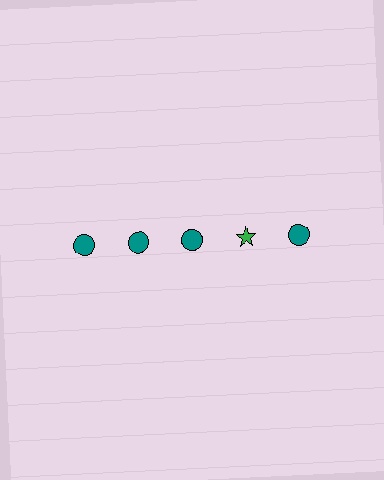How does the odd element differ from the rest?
It differs in both color (green instead of teal) and shape (star instead of circle).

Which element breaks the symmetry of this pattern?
The green star in the top row, second from right column breaks the symmetry. All other shapes are teal circles.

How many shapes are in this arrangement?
There are 5 shapes arranged in a grid pattern.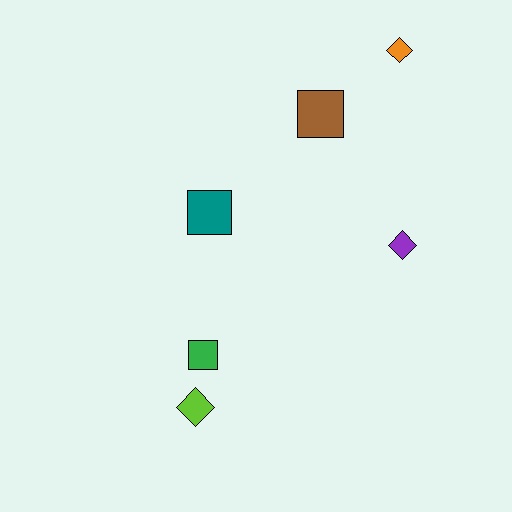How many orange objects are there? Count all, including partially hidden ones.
There is 1 orange object.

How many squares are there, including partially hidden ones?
There are 3 squares.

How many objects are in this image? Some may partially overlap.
There are 6 objects.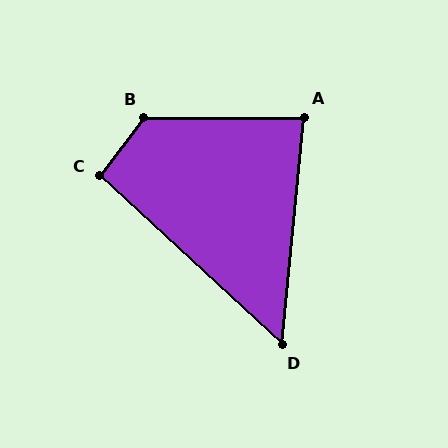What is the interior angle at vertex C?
Approximately 96 degrees (obtuse).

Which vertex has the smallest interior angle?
D, at approximately 53 degrees.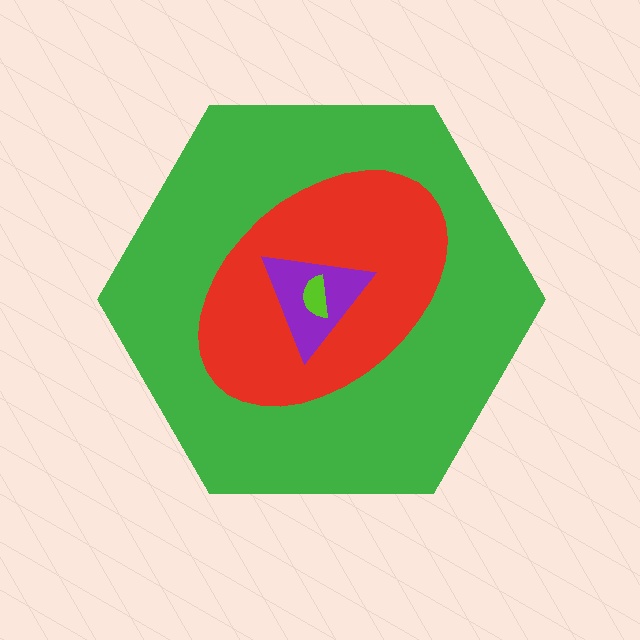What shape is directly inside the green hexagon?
The red ellipse.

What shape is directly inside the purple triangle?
The lime semicircle.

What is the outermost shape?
The green hexagon.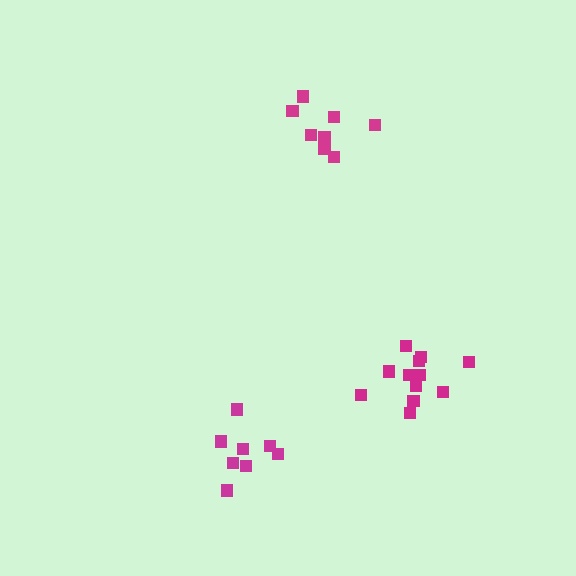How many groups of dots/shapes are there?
There are 3 groups.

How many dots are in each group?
Group 1: 8 dots, Group 2: 12 dots, Group 3: 8 dots (28 total).